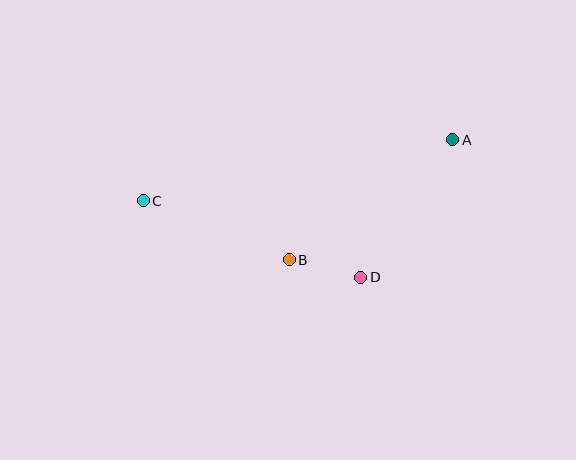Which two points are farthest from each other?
Points A and C are farthest from each other.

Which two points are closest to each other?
Points B and D are closest to each other.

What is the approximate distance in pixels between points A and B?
The distance between A and B is approximately 203 pixels.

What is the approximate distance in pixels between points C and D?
The distance between C and D is approximately 231 pixels.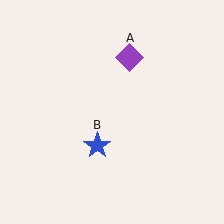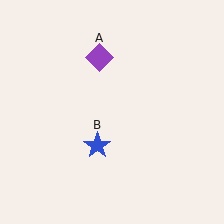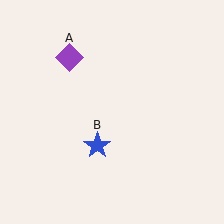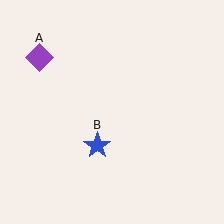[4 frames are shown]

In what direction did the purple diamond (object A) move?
The purple diamond (object A) moved left.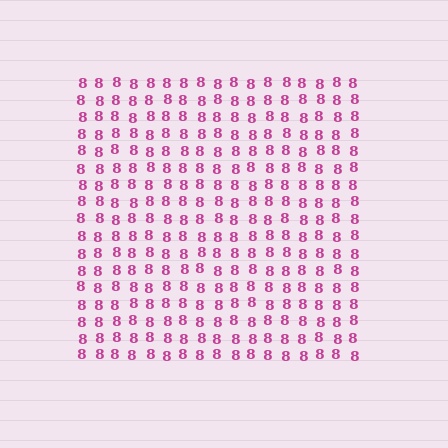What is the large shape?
The large shape is a square.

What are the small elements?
The small elements are digit 8's.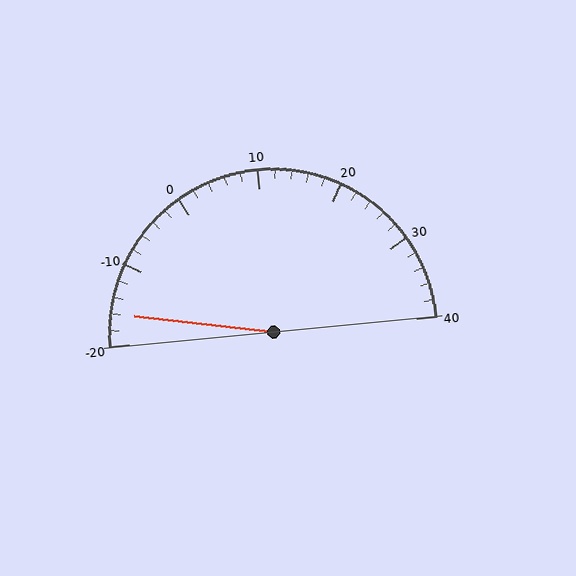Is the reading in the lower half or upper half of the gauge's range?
The reading is in the lower half of the range (-20 to 40).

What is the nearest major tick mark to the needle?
The nearest major tick mark is -20.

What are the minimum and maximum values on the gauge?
The gauge ranges from -20 to 40.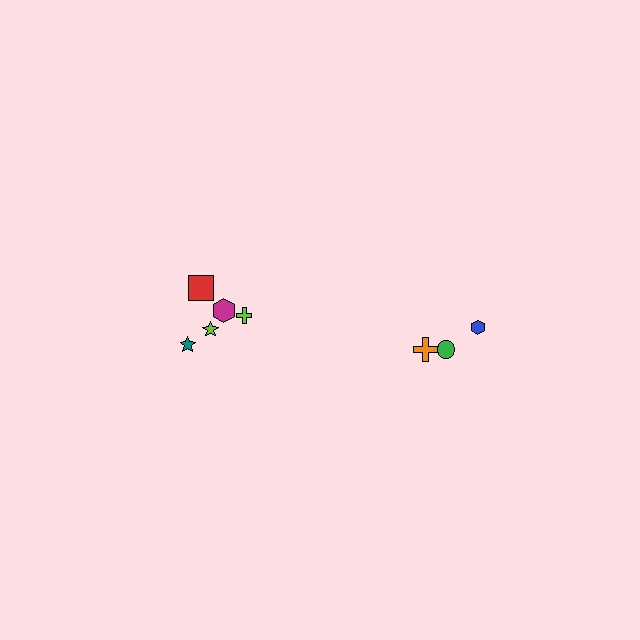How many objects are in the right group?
There are 3 objects.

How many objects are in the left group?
There are 5 objects.